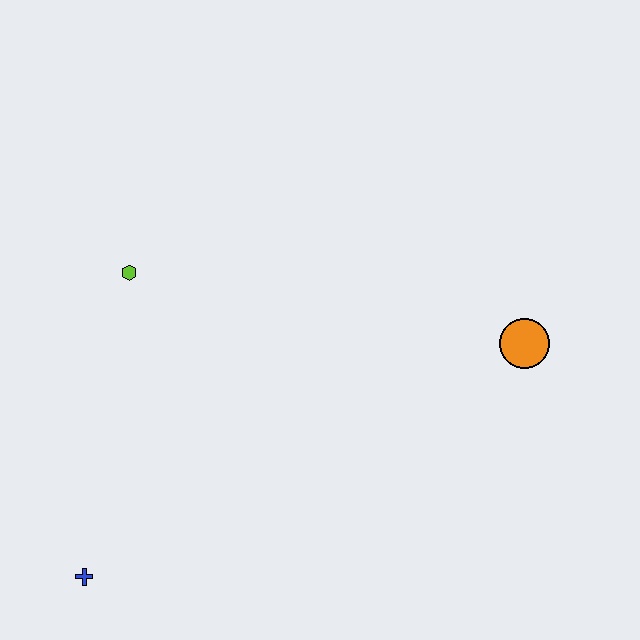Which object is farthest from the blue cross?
The orange circle is farthest from the blue cross.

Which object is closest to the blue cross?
The lime hexagon is closest to the blue cross.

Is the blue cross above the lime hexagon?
No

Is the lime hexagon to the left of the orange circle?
Yes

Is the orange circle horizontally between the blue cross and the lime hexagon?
No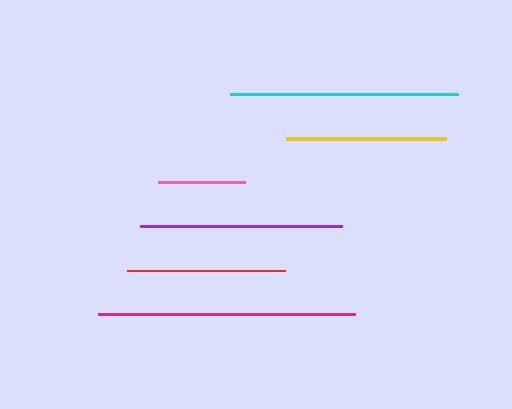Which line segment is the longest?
The magenta line is the longest at approximately 257 pixels.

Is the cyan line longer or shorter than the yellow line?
The cyan line is longer than the yellow line.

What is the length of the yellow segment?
The yellow segment is approximately 161 pixels long.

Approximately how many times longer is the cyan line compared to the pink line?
The cyan line is approximately 2.6 times the length of the pink line.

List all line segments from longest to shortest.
From longest to shortest: magenta, cyan, purple, yellow, red, pink.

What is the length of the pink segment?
The pink segment is approximately 88 pixels long.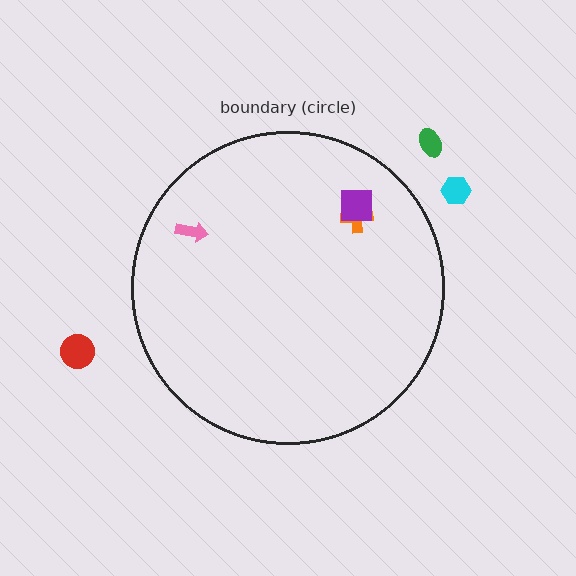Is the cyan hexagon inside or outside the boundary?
Outside.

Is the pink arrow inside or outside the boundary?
Inside.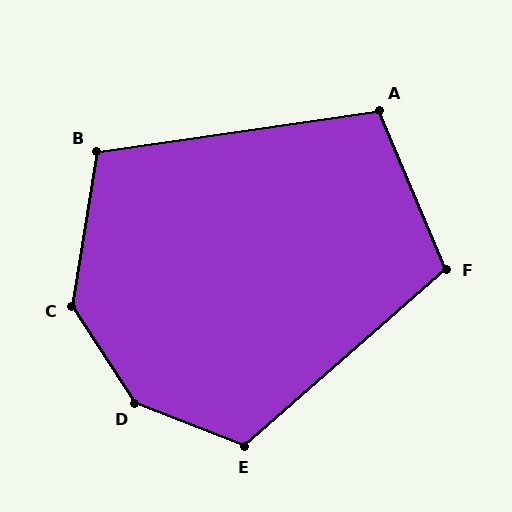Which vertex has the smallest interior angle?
A, at approximately 105 degrees.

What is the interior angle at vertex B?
Approximately 107 degrees (obtuse).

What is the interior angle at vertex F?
Approximately 109 degrees (obtuse).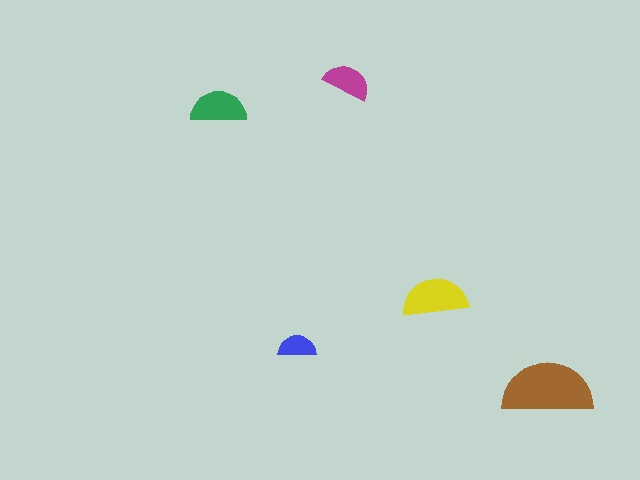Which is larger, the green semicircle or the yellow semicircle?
The yellow one.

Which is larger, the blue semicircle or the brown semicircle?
The brown one.